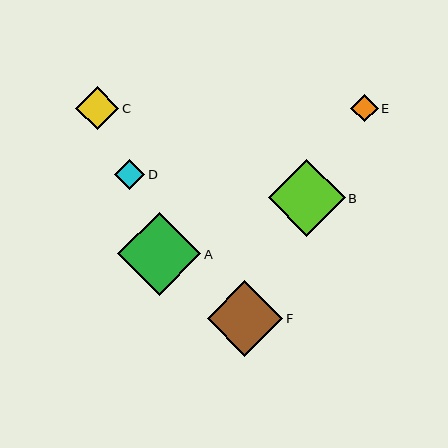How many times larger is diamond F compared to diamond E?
Diamond F is approximately 2.8 times the size of diamond E.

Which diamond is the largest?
Diamond A is the largest with a size of approximately 83 pixels.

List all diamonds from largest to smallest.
From largest to smallest: A, B, F, C, D, E.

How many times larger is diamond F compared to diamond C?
Diamond F is approximately 1.8 times the size of diamond C.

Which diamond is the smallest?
Diamond E is the smallest with a size of approximately 27 pixels.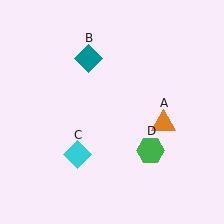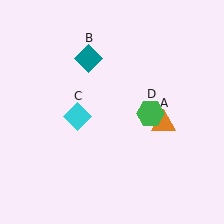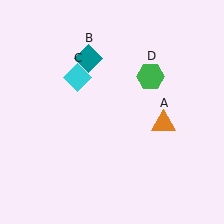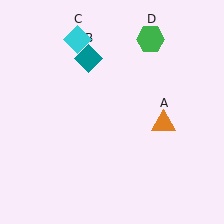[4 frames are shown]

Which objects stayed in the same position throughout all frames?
Orange triangle (object A) and teal diamond (object B) remained stationary.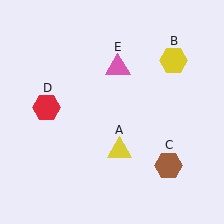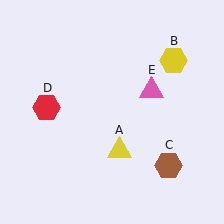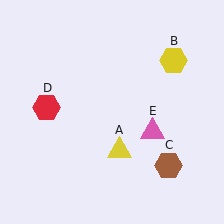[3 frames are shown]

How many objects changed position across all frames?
1 object changed position: pink triangle (object E).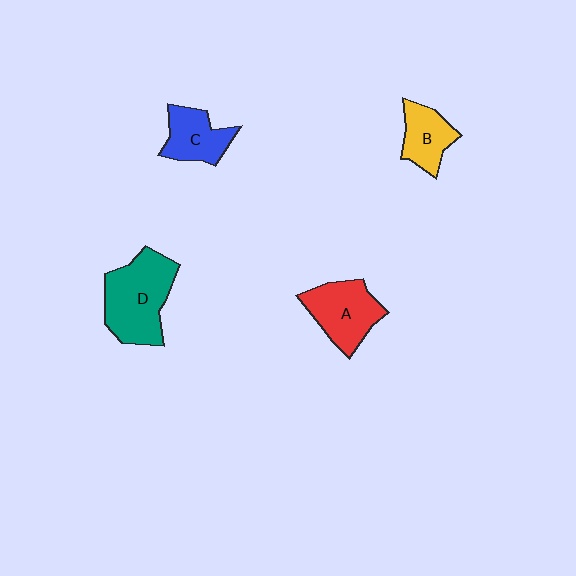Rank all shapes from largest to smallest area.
From largest to smallest: D (teal), A (red), C (blue), B (yellow).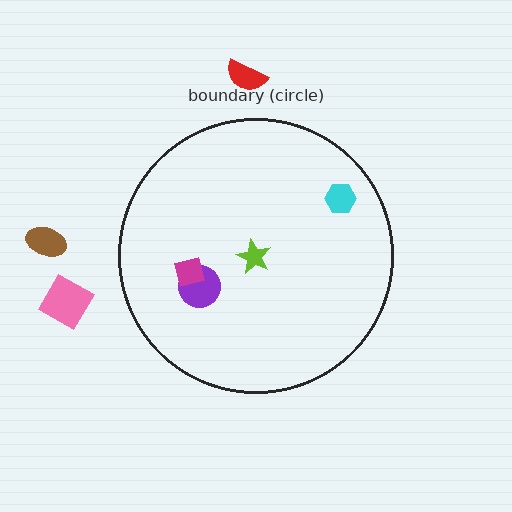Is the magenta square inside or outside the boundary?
Inside.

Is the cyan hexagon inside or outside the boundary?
Inside.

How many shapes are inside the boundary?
4 inside, 3 outside.